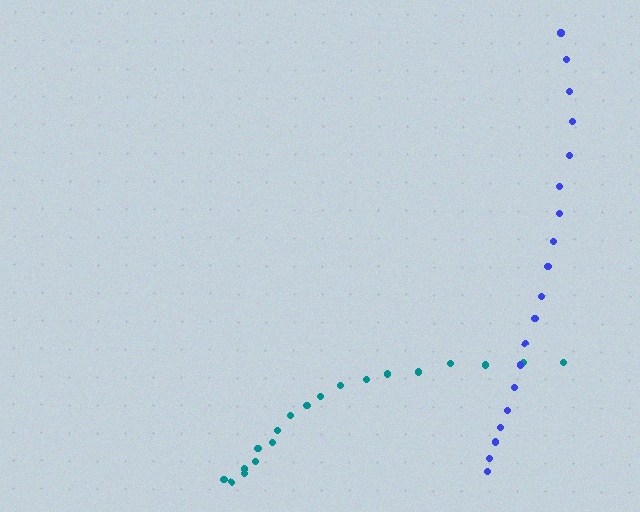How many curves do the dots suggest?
There are 2 distinct paths.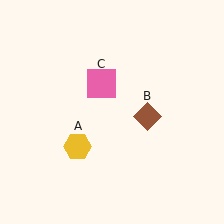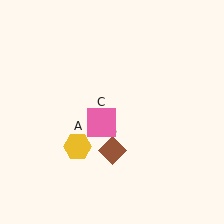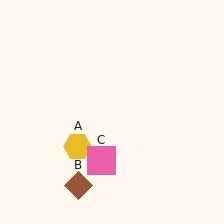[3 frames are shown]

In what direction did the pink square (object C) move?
The pink square (object C) moved down.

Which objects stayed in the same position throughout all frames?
Yellow hexagon (object A) remained stationary.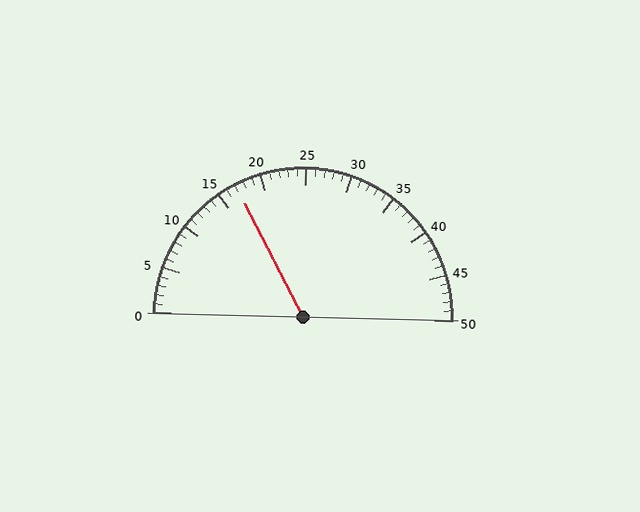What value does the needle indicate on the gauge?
The needle indicates approximately 17.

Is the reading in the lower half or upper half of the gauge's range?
The reading is in the lower half of the range (0 to 50).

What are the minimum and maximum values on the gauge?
The gauge ranges from 0 to 50.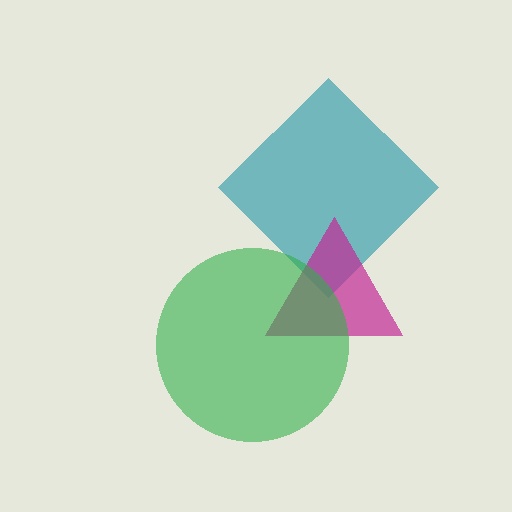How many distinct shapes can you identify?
There are 3 distinct shapes: a teal diamond, a magenta triangle, a green circle.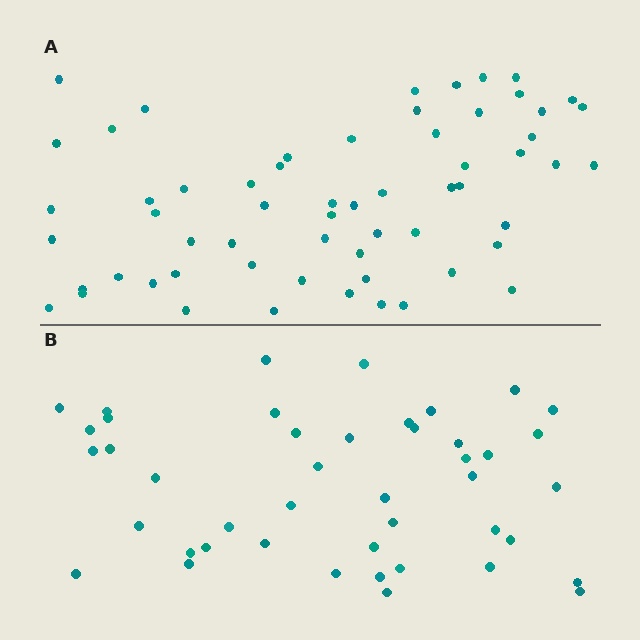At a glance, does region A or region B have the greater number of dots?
Region A (the top region) has more dots.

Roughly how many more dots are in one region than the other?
Region A has approximately 15 more dots than region B.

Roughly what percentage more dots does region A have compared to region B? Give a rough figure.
About 35% more.